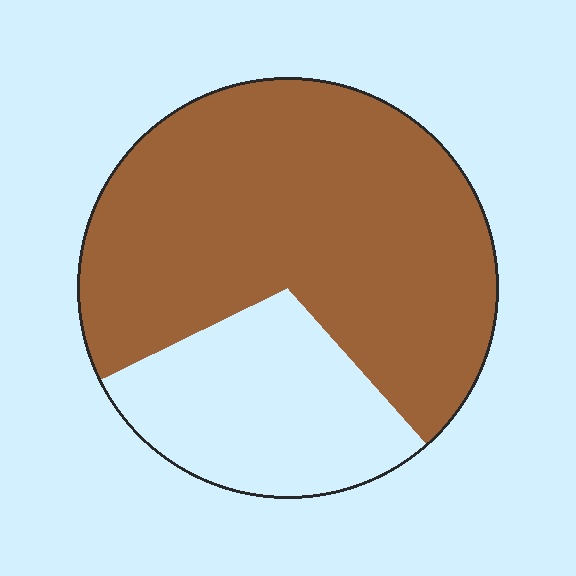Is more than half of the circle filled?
Yes.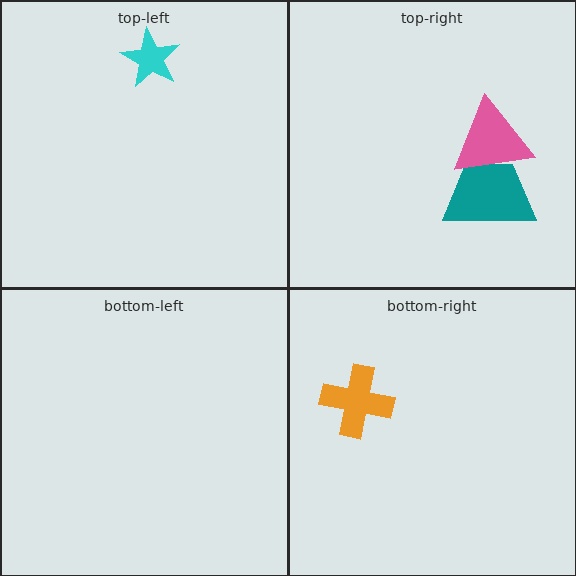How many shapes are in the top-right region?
2.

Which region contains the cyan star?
The top-left region.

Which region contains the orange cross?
The bottom-right region.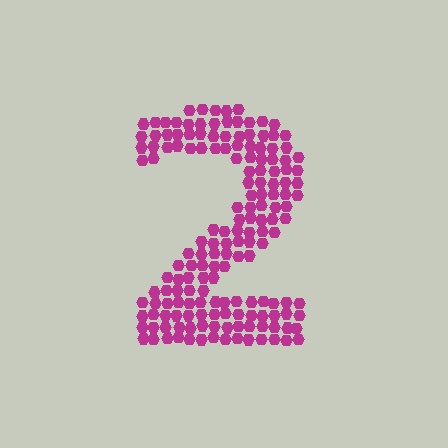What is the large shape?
The large shape is the digit 2.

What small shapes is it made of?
It is made of small hexagons.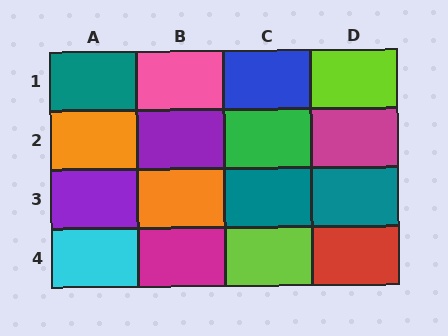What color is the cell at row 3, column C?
Teal.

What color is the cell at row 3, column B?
Orange.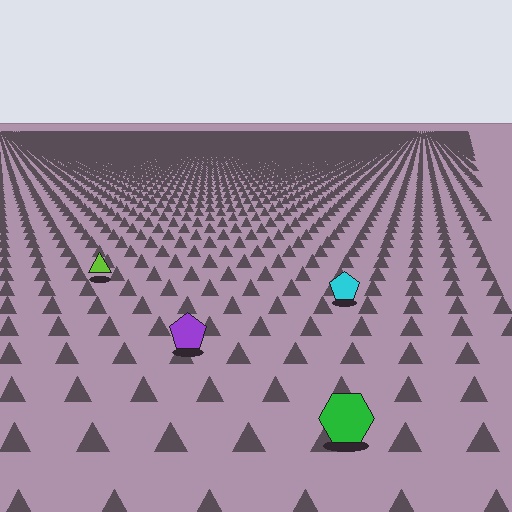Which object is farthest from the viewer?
The lime triangle is farthest from the viewer. It appears smaller and the ground texture around it is denser.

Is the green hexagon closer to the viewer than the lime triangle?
Yes. The green hexagon is closer — you can tell from the texture gradient: the ground texture is coarser near it.